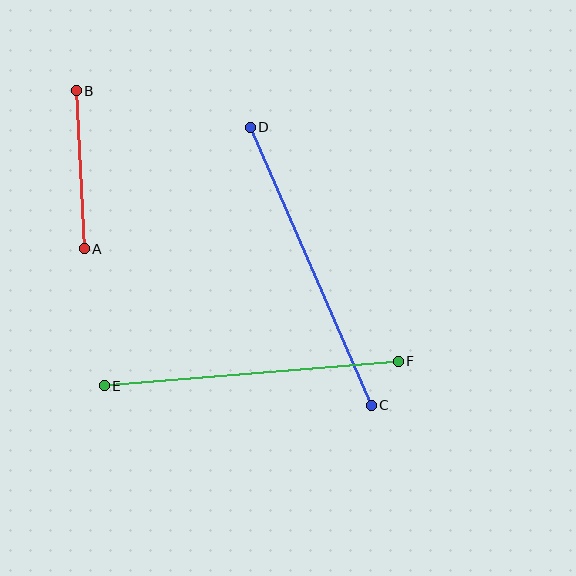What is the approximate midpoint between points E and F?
The midpoint is at approximately (251, 374) pixels.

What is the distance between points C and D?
The distance is approximately 303 pixels.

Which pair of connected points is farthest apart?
Points C and D are farthest apart.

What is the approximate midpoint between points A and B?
The midpoint is at approximately (80, 170) pixels.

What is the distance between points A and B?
The distance is approximately 159 pixels.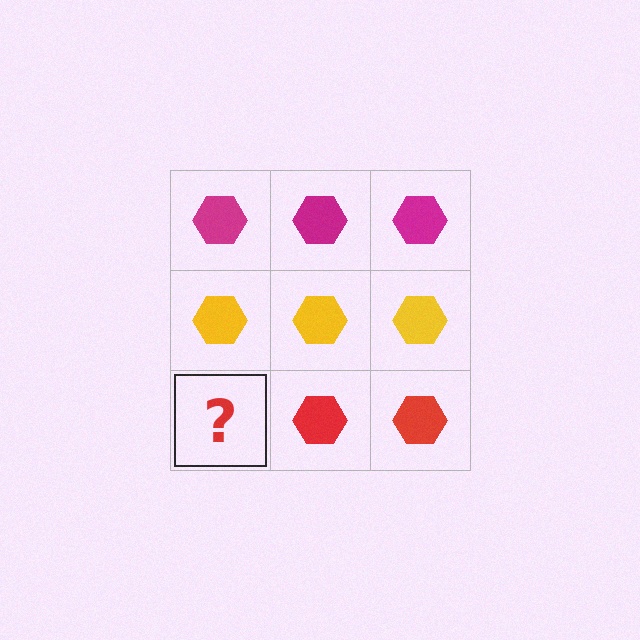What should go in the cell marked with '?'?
The missing cell should contain a red hexagon.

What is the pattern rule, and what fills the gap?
The rule is that each row has a consistent color. The gap should be filled with a red hexagon.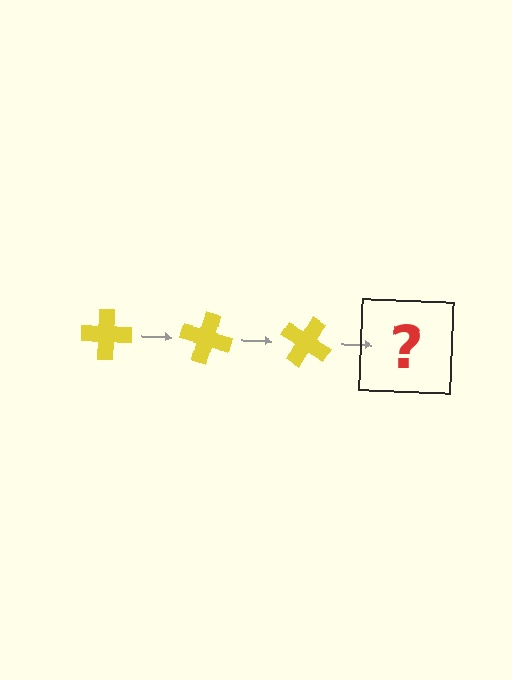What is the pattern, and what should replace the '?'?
The pattern is that the cross rotates 15 degrees each step. The '?' should be a yellow cross rotated 45 degrees.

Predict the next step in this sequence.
The next step is a yellow cross rotated 45 degrees.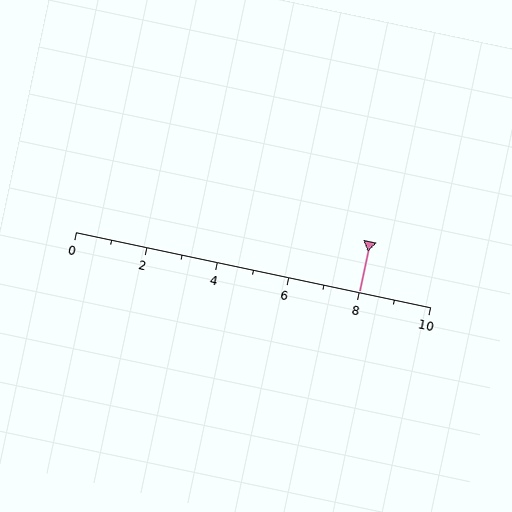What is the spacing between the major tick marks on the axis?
The major ticks are spaced 2 apart.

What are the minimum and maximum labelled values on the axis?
The axis runs from 0 to 10.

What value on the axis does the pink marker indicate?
The marker indicates approximately 8.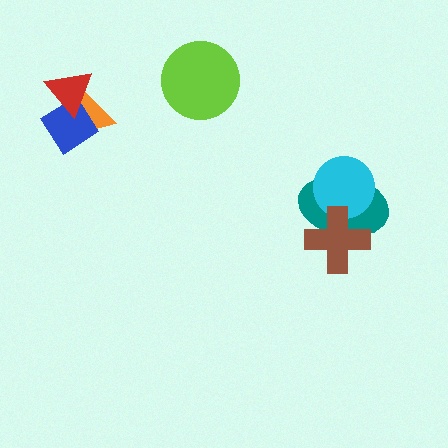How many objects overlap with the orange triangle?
2 objects overlap with the orange triangle.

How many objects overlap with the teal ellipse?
2 objects overlap with the teal ellipse.